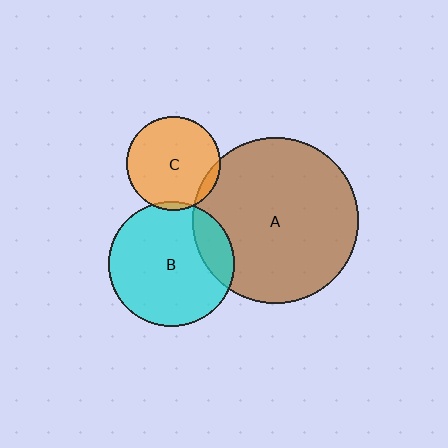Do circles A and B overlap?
Yes.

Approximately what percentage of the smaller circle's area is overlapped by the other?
Approximately 15%.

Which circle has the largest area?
Circle A (brown).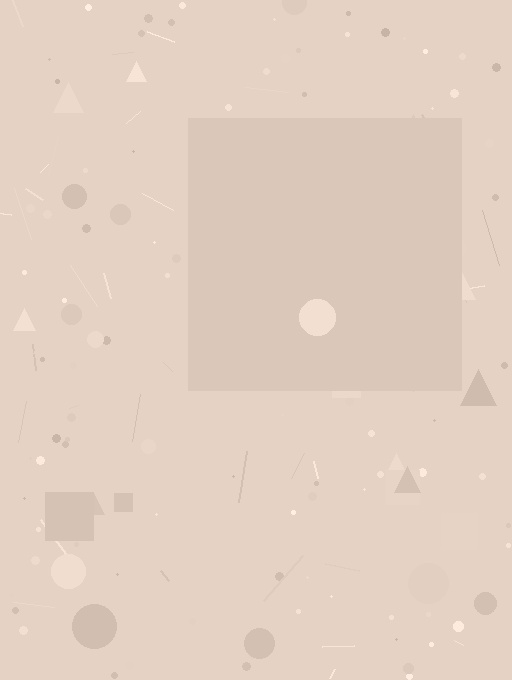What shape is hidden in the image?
A square is hidden in the image.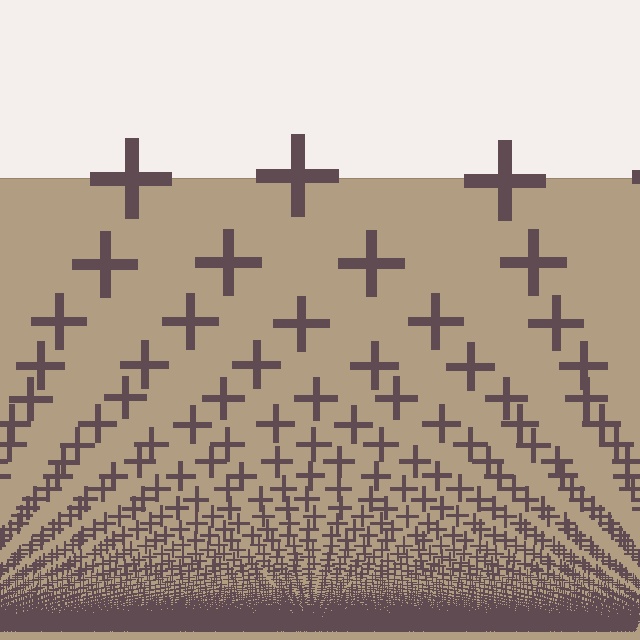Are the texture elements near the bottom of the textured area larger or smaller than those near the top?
Smaller. The gradient is inverted — elements near the bottom are smaller and denser.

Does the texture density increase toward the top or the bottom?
Density increases toward the bottom.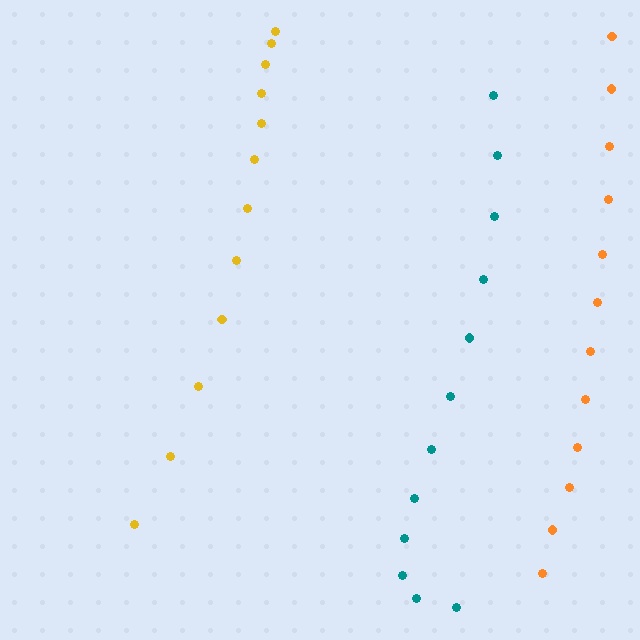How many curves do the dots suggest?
There are 3 distinct paths.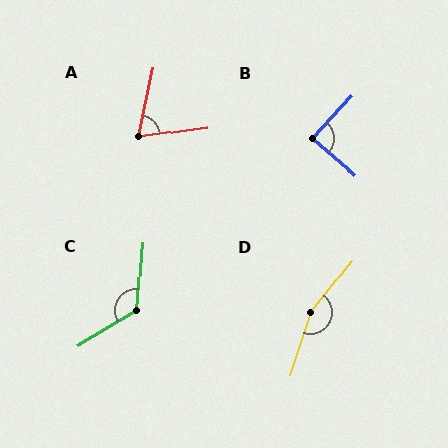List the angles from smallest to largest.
A (70°), B (87°), C (126°), D (159°).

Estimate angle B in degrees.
Approximately 87 degrees.